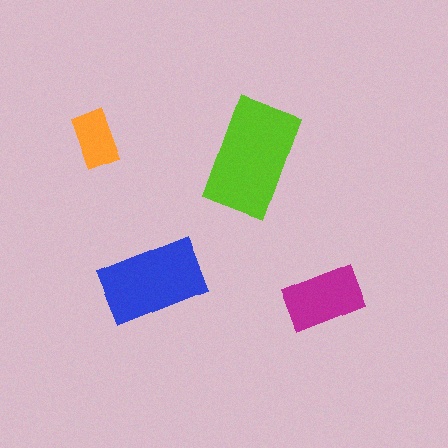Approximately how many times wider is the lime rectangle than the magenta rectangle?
About 1.5 times wider.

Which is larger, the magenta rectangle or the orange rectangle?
The magenta one.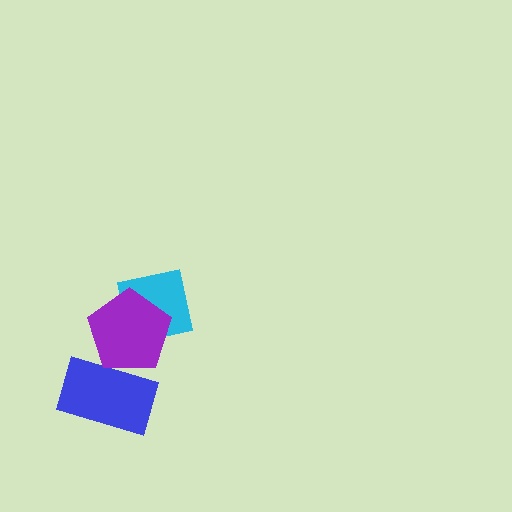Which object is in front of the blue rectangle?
The purple pentagon is in front of the blue rectangle.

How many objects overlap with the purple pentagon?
2 objects overlap with the purple pentagon.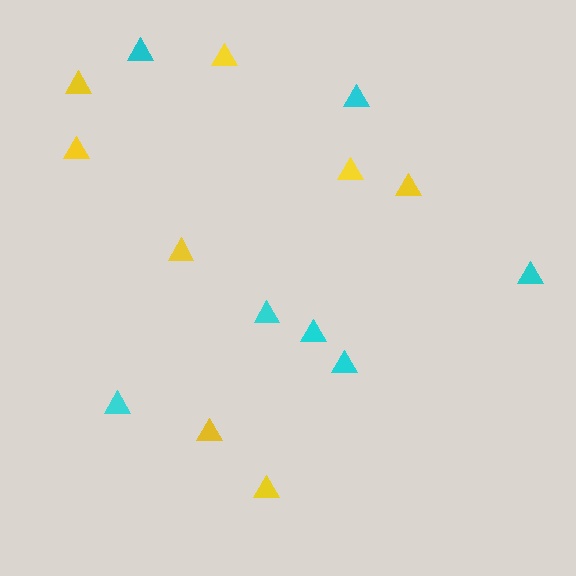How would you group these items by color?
There are 2 groups: one group of yellow triangles (8) and one group of cyan triangles (7).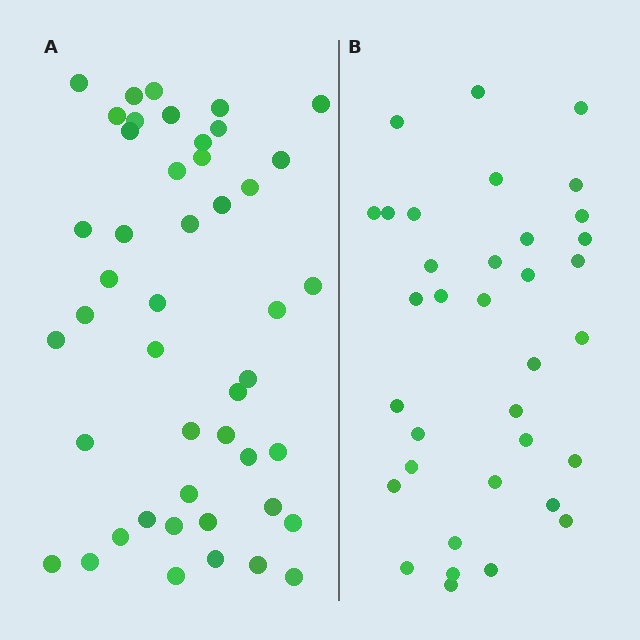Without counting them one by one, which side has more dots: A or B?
Region A (the left region) has more dots.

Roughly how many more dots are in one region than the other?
Region A has roughly 12 or so more dots than region B.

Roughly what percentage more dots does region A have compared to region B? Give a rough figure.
About 30% more.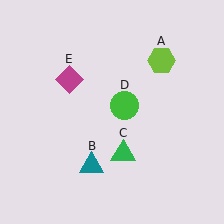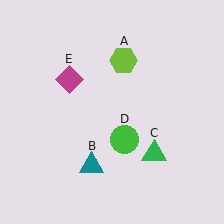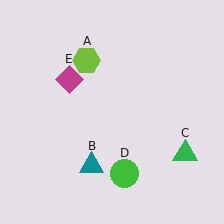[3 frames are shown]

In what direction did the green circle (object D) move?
The green circle (object D) moved down.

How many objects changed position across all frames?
3 objects changed position: lime hexagon (object A), green triangle (object C), green circle (object D).